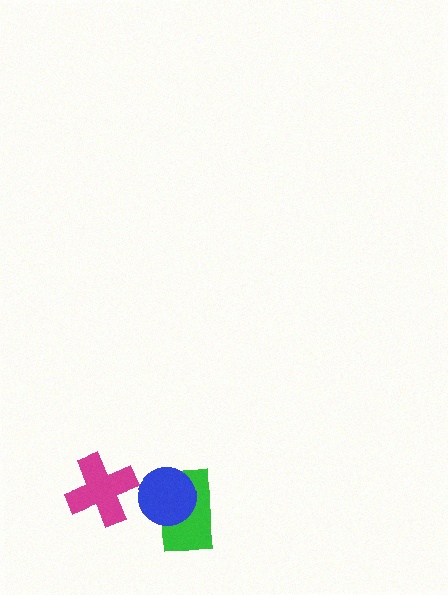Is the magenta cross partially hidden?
No, no other shape covers it.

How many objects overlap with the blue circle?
1 object overlaps with the blue circle.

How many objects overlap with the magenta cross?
0 objects overlap with the magenta cross.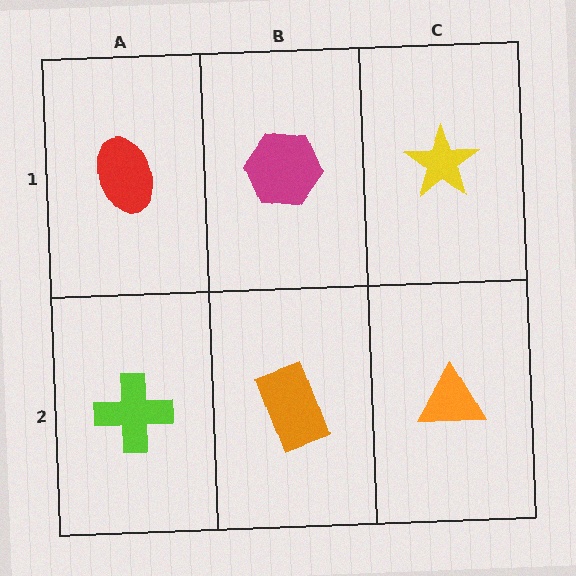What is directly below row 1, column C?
An orange triangle.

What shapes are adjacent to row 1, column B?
An orange rectangle (row 2, column B), a red ellipse (row 1, column A), a yellow star (row 1, column C).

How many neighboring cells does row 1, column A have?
2.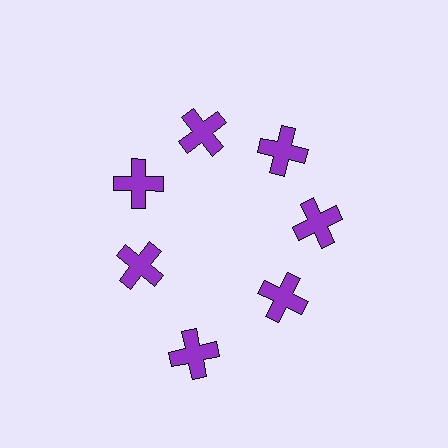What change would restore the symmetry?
The symmetry would be restored by moving it inward, back onto the ring so that all 7 crosses sit at equal angles and equal distance from the center.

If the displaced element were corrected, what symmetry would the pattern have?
It would have 7-fold rotational symmetry — the pattern would map onto itself every 51 degrees.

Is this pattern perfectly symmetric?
No. The 7 purple crosses are arranged in a ring, but one element near the 6 o'clock position is pushed outward from the center, breaking the 7-fold rotational symmetry.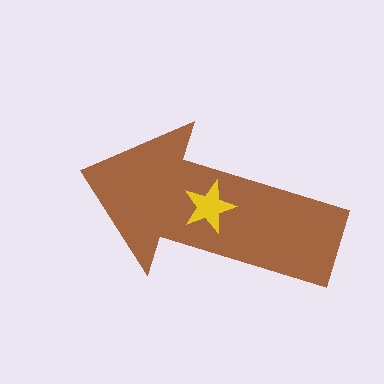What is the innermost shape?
The yellow star.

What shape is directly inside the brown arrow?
The yellow star.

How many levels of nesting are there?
2.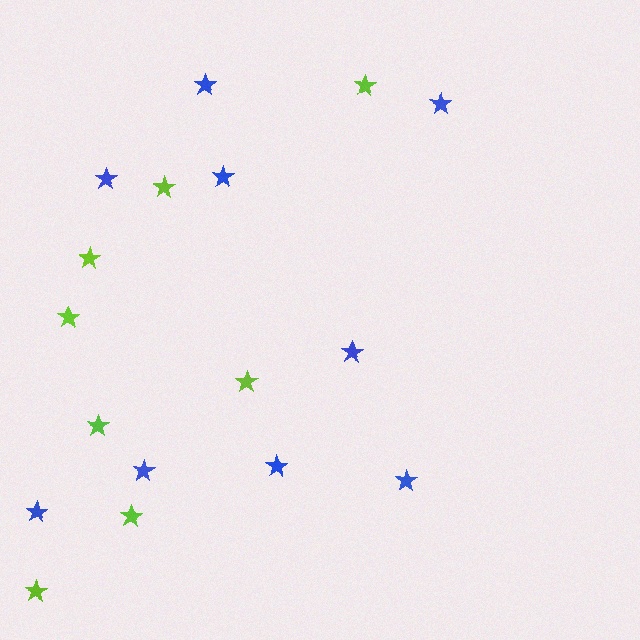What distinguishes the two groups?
There are 2 groups: one group of blue stars (9) and one group of lime stars (8).